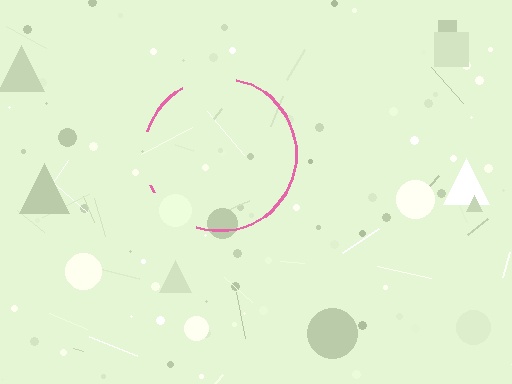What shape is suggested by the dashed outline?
The dashed outline suggests a circle.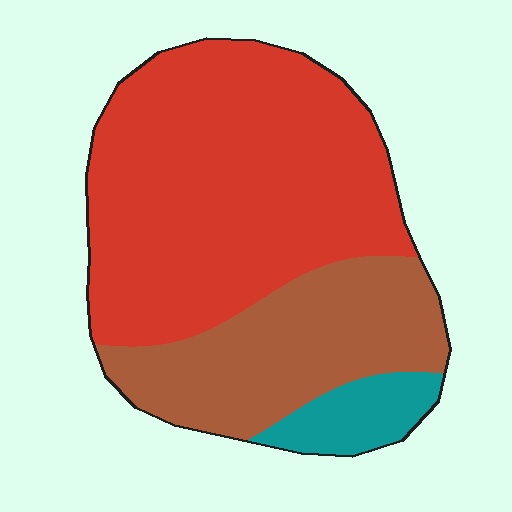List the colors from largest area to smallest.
From largest to smallest: red, brown, teal.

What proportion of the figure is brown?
Brown takes up about one third (1/3) of the figure.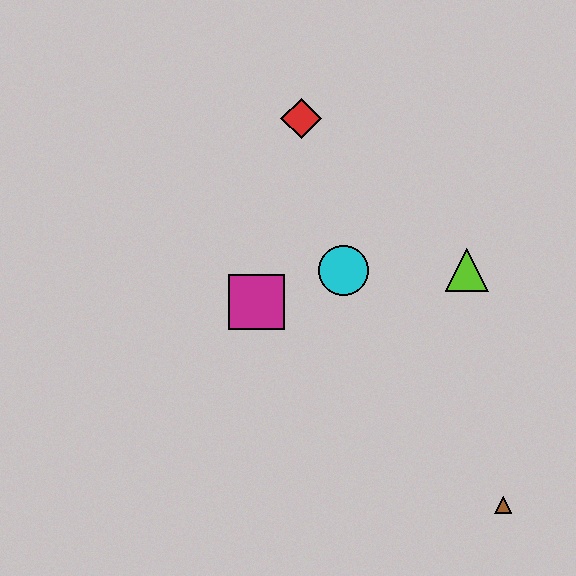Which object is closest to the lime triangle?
The cyan circle is closest to the lime triangle.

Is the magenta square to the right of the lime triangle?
No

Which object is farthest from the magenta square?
The brown triangle is farthest from the magenta square.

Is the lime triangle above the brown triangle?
Yes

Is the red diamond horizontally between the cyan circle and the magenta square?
Yes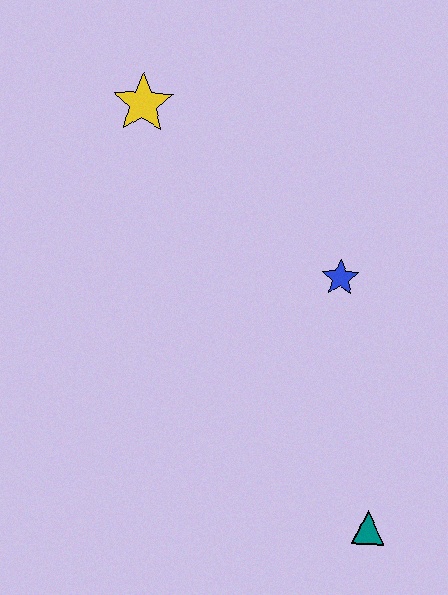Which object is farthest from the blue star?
The yellow star is farthest from the blue star.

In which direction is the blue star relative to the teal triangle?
The blue star is above the teal triangle.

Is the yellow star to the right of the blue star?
No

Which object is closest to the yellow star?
The blue star is closest to the yellow star.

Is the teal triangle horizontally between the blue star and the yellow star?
No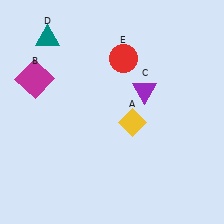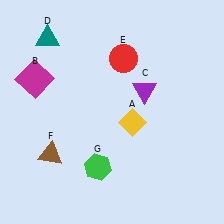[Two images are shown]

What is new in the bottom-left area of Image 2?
A green hexagon (G) was added in the bottom-left area of Image 2.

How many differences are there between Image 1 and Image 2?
There are 2 differences between the two images.